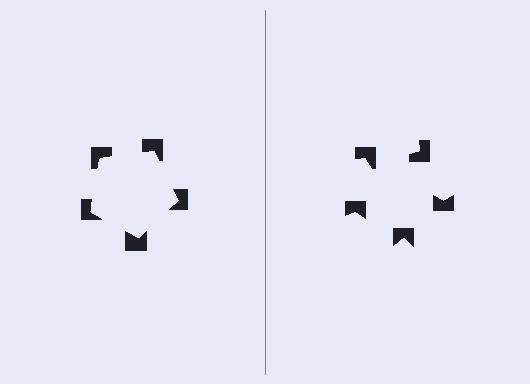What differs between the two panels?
The notched squares are positioned identically on both sides; only the wedge orientations differ. On the left they align to a pentagon; on the right they are misaligned.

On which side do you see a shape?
An illusory pentagon appears on the left side. On the right side the wedge cuts are rotated, so no coherent shape forms.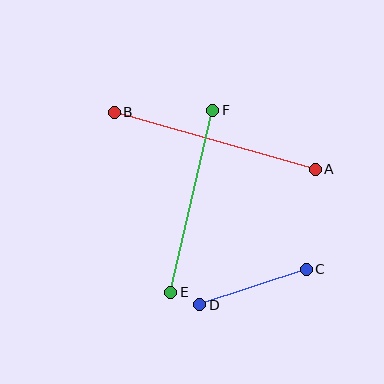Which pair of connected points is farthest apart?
Points A and B are farthest apart.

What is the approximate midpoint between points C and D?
The midpoint is at approximately (253, 287) pixels.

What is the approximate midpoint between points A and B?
The midpoint is at approximately (215, 141) pixels.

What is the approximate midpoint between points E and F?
The midpoint is at approximately (192, 201) pixels.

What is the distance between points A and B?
The distance is approximately 209 pixels.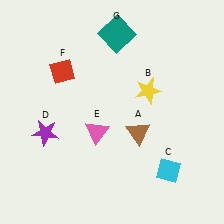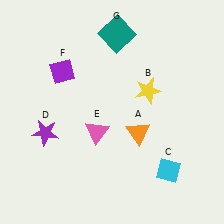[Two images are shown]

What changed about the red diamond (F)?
In Image 1, F is red. In Image 2, it changed to purple.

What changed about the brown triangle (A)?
In Image 1, A is brown. In Image 2, it changed to orange.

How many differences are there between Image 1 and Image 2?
There are 2 differences between the two images.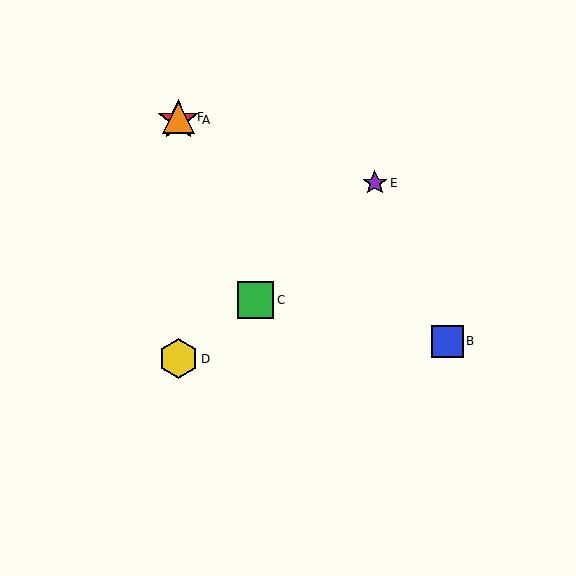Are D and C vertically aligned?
No, D is at x≈178 and C is at x≈256.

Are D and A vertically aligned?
Yes, both are at x≈178.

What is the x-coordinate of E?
Object E is at x≈375.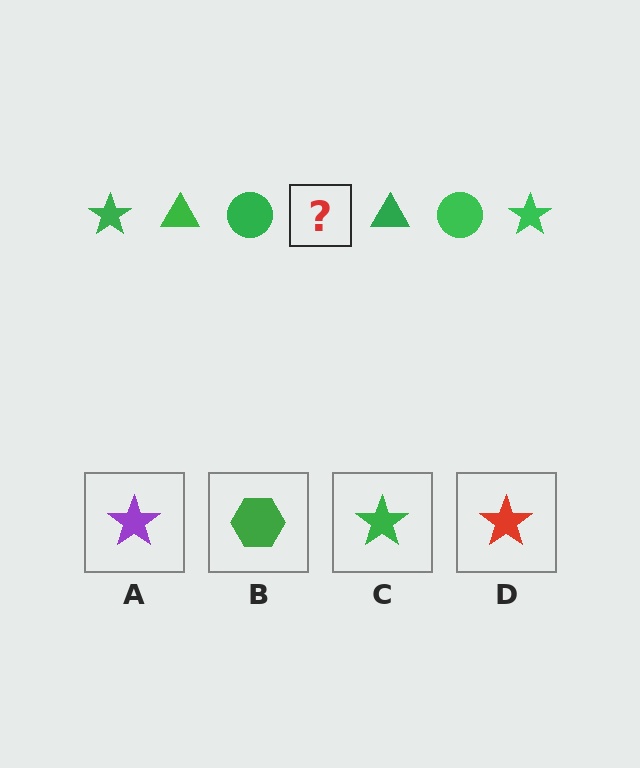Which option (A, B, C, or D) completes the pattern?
C.